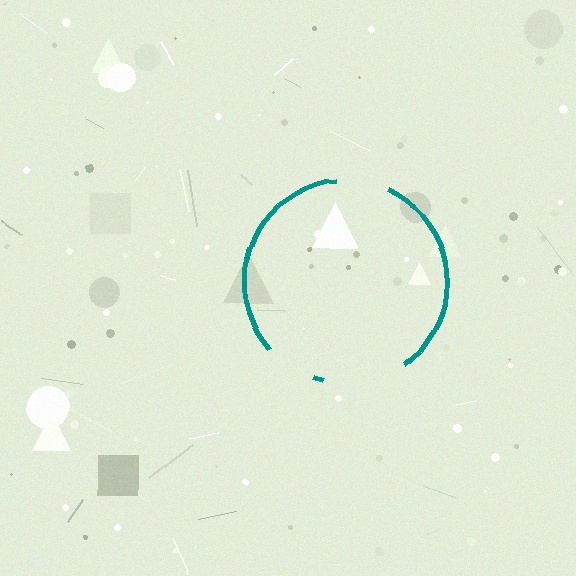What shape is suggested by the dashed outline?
The dashed outline suggests a circle.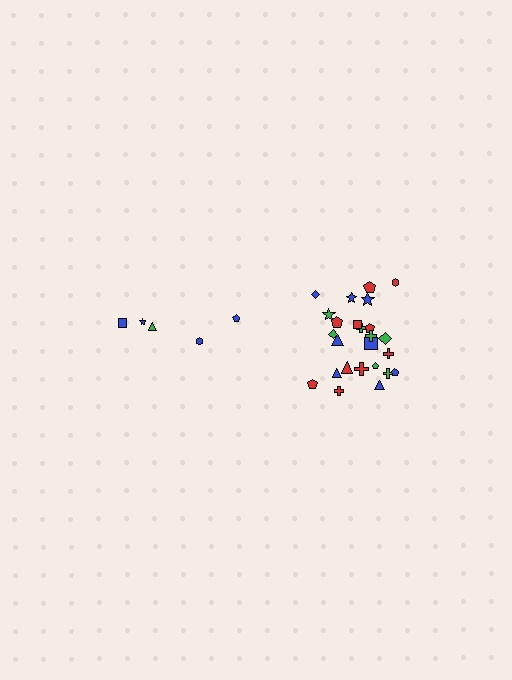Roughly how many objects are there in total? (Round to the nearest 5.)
Roughly 30 objects in total.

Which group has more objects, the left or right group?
The right group.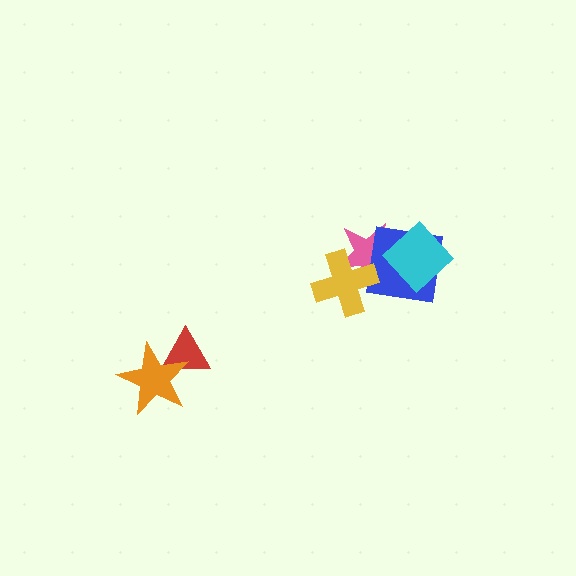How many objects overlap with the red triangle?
1 object overlaps with the red triangle.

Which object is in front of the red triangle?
The orange star is in front of the red triangle.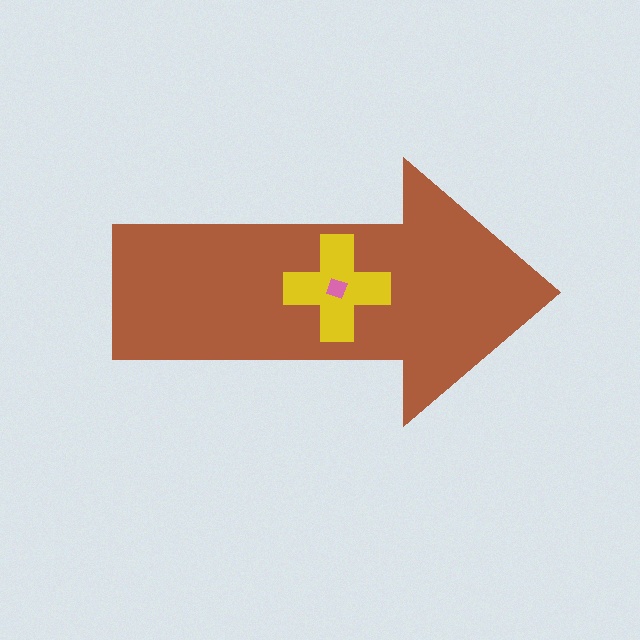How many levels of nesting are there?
3.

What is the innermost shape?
The pink diamond.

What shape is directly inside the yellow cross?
The pink diamond.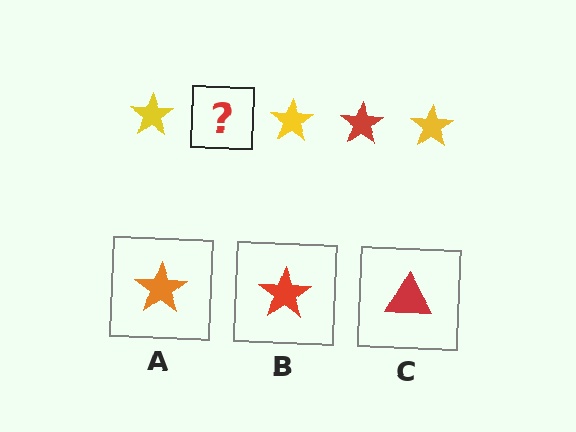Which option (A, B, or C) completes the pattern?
B.